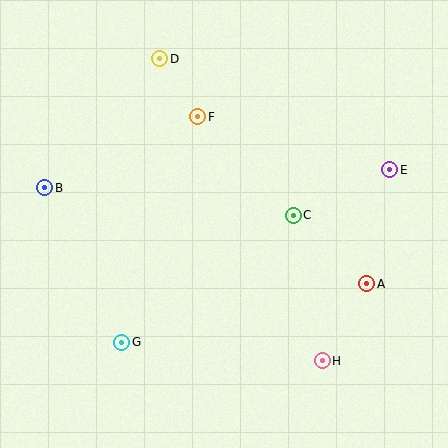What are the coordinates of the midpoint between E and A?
The midpoint between E and A is at (378, 227).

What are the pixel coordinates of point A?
Point A is at (367, 284).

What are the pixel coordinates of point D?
Point D is at (160, 59).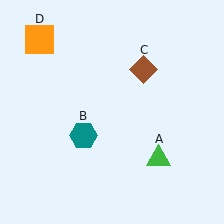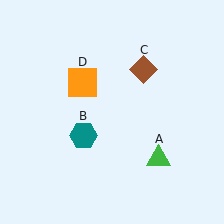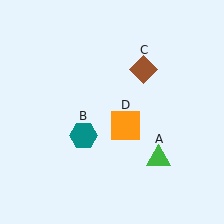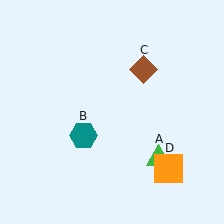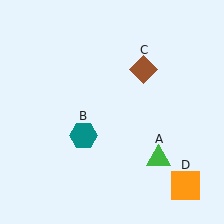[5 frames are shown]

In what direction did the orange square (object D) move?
The orange square (object D) moved down and to the right.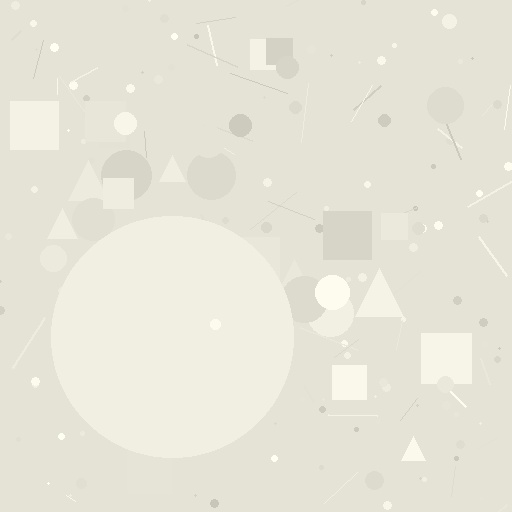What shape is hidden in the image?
A circle is hidden in the image.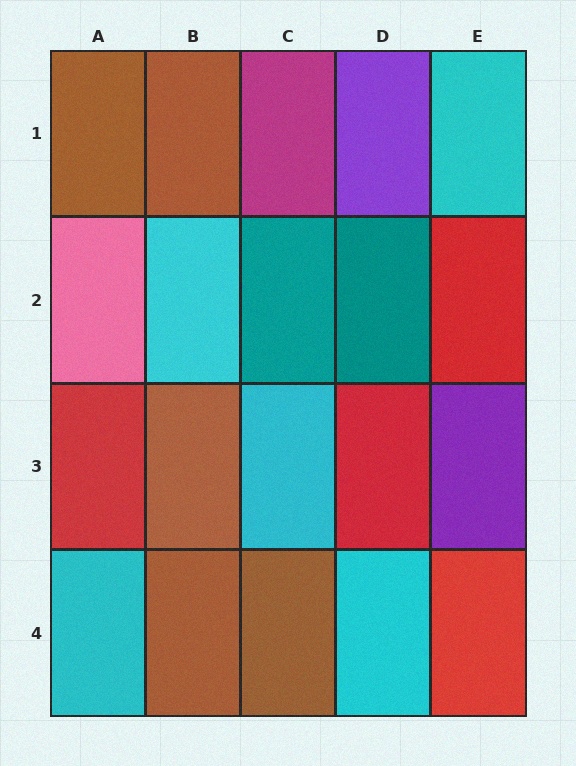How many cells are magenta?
1 cell is magenta.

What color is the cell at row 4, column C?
Brown.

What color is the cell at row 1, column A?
Brown.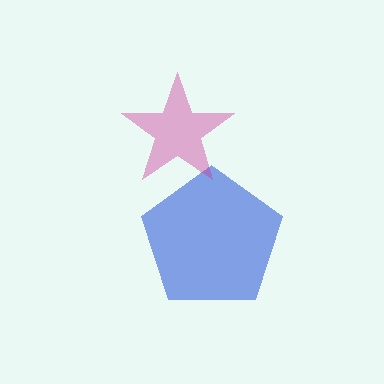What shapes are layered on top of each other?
The layered shapes are: a blue pentagon, a magenta star.